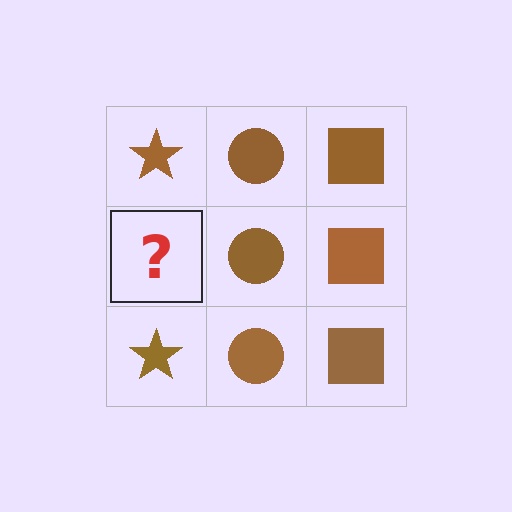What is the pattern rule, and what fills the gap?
The rule is that each column has a consistent shape. The gap should be filled with a brown star.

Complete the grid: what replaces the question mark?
The question mark should be replaced with a brown star.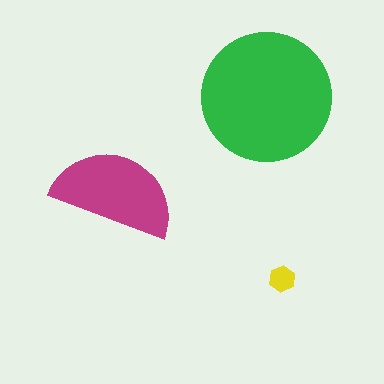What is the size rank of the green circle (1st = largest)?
1st.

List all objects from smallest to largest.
The yellow hexagon, the magenta semicircle, the green circle.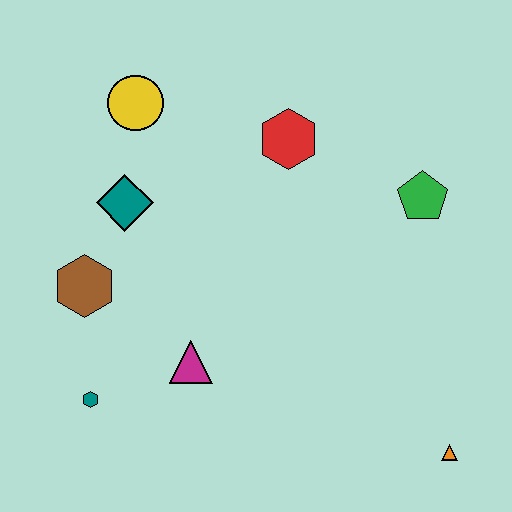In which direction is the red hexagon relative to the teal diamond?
The red hexagon is to the right of the teal diamond.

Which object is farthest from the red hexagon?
The orange triangle is farthest from the red hexagon.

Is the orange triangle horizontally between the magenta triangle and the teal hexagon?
No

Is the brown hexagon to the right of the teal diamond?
No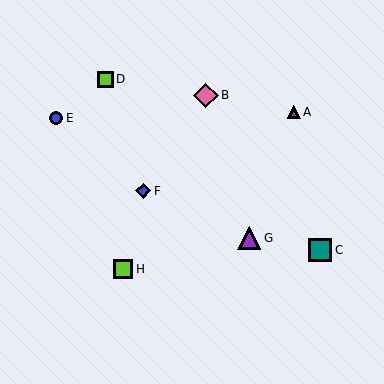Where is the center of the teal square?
The center of the teal square is at (320, 250).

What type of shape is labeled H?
Shape H is a lime square.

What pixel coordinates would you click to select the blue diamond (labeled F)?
Click at (143, 191) to select the blue diamond F.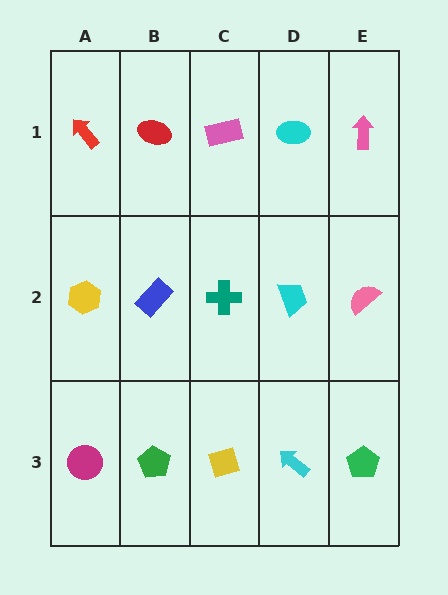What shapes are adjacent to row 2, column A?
A red arrow (row 1, column A), a magenta circle (row 3, column A), a blue rectangle (row 2, column B).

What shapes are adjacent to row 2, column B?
A red ellipse (row 1, column B), a green pentagon (row 3, column B), a yellow hexagon (row 2, column A), a teal cross (row 2, column C).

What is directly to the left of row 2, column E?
A cyan trapezoid.